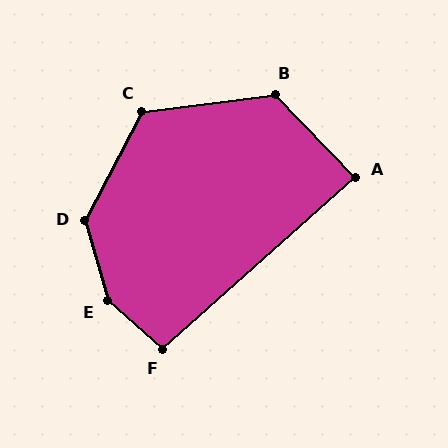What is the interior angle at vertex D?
Approximately 137 degrees (obtuse).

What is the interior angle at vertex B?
Approximately 127 degrees (obtuse).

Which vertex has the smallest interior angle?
A, at approximately 88 degrees.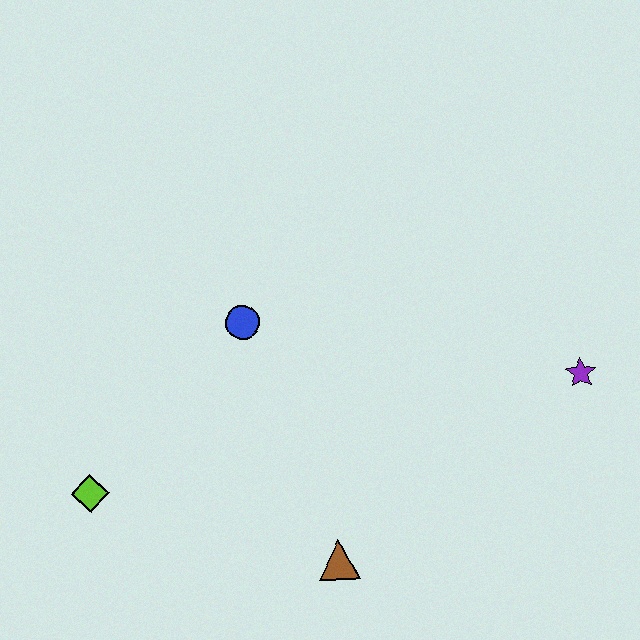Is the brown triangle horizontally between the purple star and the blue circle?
Yes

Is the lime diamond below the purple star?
Yes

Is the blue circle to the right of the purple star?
No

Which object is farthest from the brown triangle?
The purple star is farthest from the brown triangle.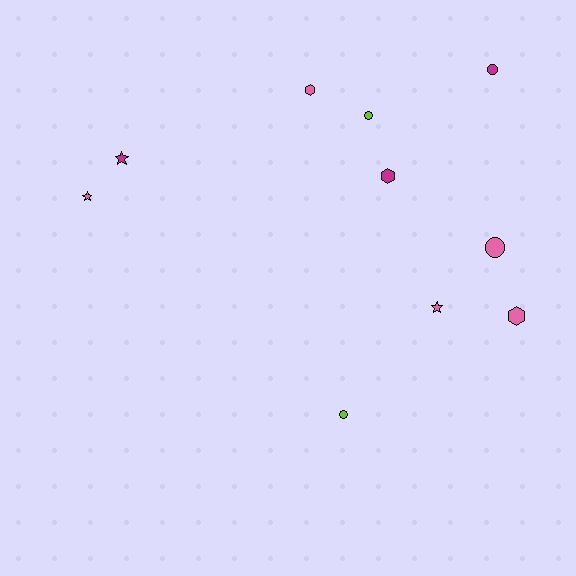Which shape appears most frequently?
Circle, with 4 objects.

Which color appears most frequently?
Pink, with 5 objects.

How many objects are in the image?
There are 10 objects.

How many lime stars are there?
There are no lime stars.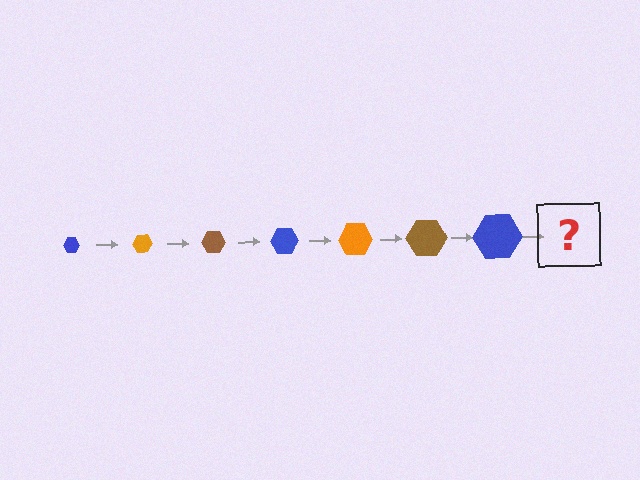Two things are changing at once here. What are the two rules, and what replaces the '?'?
The two rules are that the hexagon grows larger each step and the color cycles through blue, orange, and brown. The '?' should be an orange hexagon, larger than the previous one.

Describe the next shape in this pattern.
It should be an orange hexagon, larger than the previous one.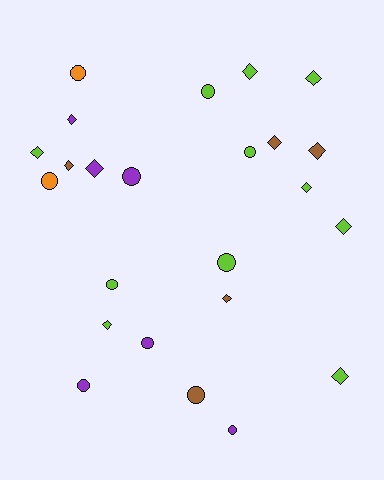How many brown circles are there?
There is 1 brown circle.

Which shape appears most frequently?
Diamond, with 13 objects.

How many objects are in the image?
There are 24 objects.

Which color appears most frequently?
Lime, with 11 objects.